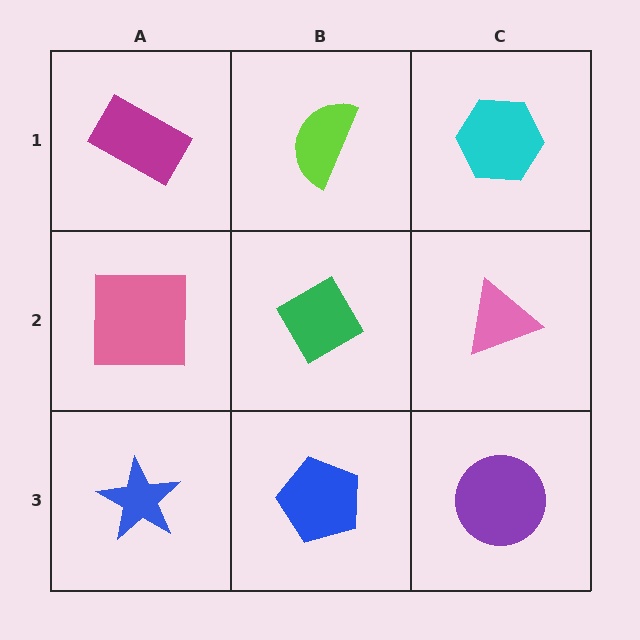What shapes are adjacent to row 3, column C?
A pink triangle (row 2, column C), a blue pentagon (row 3, column B).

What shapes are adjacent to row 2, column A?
A magenta rectangle (row 1, column A), a blue star (row 3, column A), a green diamond (row 2, column B).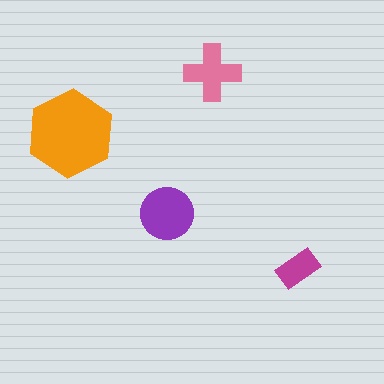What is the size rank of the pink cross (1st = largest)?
3rd.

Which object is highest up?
The pink cross is topmost.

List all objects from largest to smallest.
The orange hexagon, the purple circle, the pink cross, the magenta rectangle.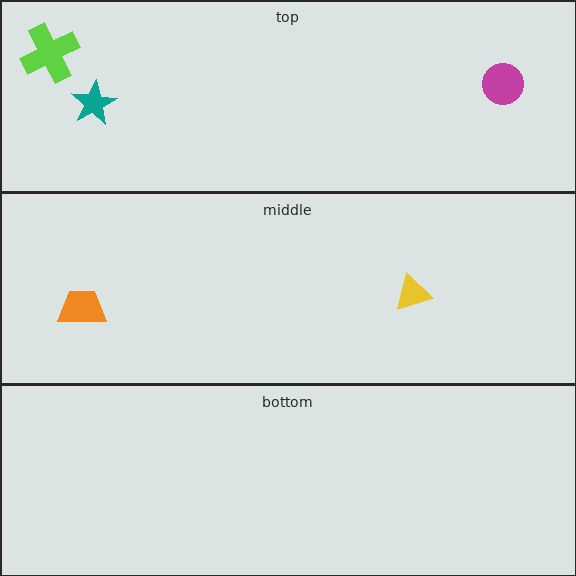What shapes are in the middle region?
The yellow triangle, the orange trapezoid.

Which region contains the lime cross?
The top region.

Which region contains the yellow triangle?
The middle region.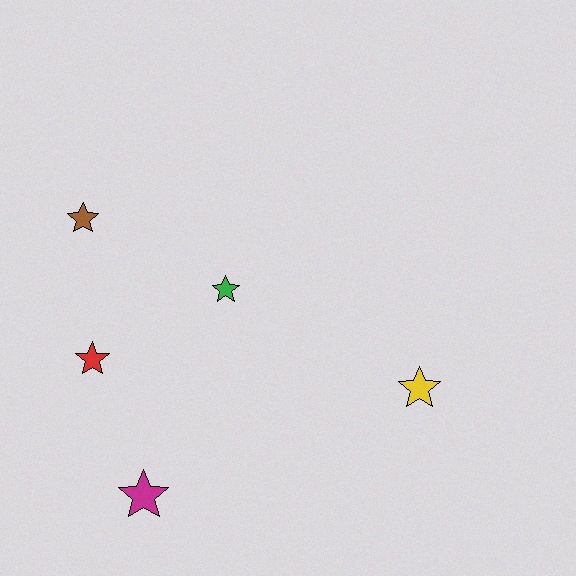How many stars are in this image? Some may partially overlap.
There are 5 stars.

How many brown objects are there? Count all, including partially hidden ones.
There is 1 brown object.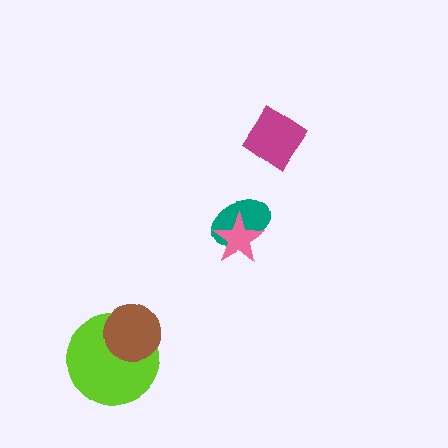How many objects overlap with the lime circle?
1 object overlaps with the lime circle.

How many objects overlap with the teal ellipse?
1 object overlaps with the teal ellipse.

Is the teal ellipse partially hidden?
Yes, it is partially covered by another shape.